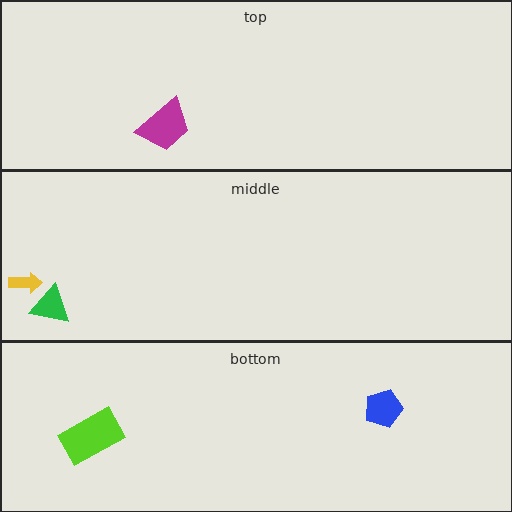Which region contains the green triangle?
The middle region.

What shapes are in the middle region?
The yellow arrow, the green triangle.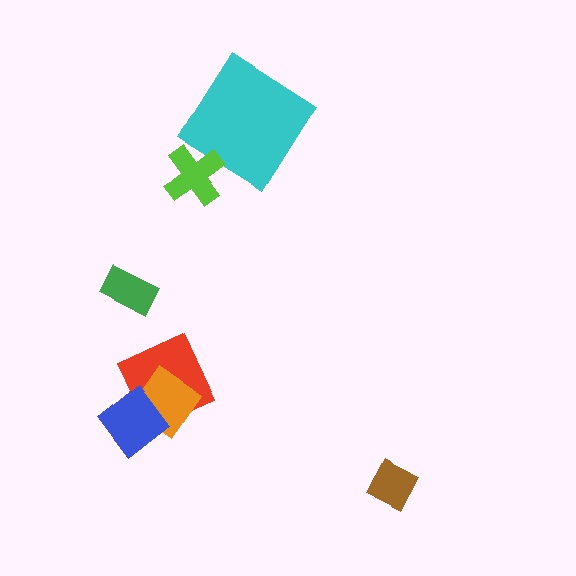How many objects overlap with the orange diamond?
2 objects overlap with the orange diamond.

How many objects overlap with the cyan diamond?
0 objects overlap with the cyan diamond.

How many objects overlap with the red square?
2 objects overlap with the red square.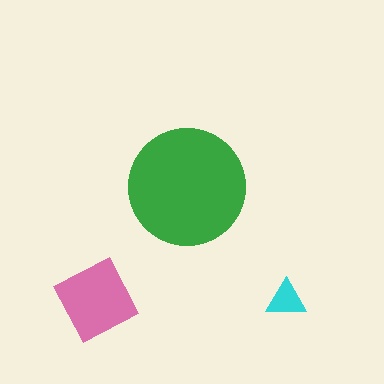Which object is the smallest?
The cyan triangle.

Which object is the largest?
The green circle.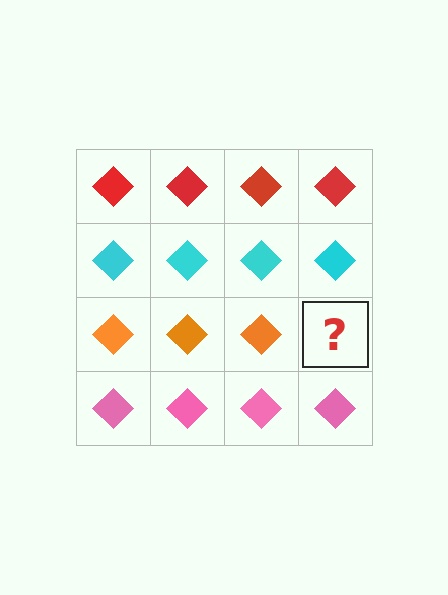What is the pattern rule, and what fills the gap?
The rule is that each row has a consistent color. The gap should be filled with an orange diamond.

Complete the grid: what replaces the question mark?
The question mark should be replaced with an orange diamond.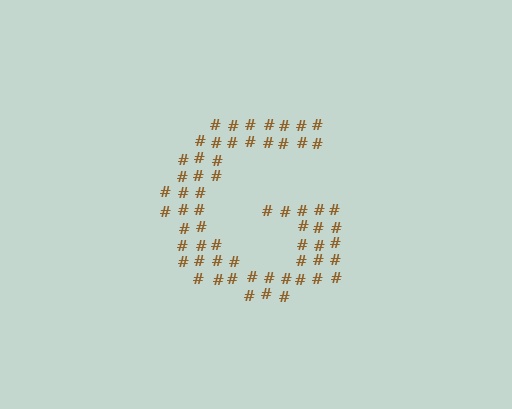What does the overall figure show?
The overall figure shows the letter G.